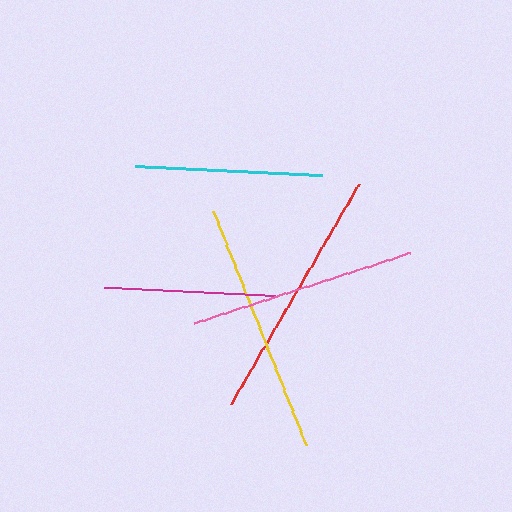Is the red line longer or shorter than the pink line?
The red line is longer than the pink line.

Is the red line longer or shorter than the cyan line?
The red line is longer than the cyan line.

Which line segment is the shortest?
The magenta line is the shortest at approximately 171 pixels.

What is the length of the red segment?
The red segment is approximately 255 pixels long.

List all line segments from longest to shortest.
From longest to shortest: red, yellow, pink, cyan, magenta.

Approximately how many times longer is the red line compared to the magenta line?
The red line is approximately 1.5 times the length of the magenta line.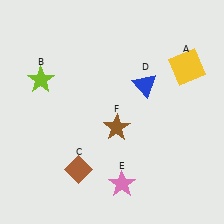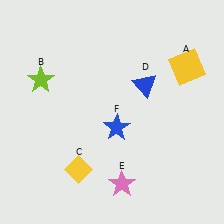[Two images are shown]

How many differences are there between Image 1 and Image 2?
There are 2 differences between the two images.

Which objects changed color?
C changed from brown to yellow. F changed from brown to blue.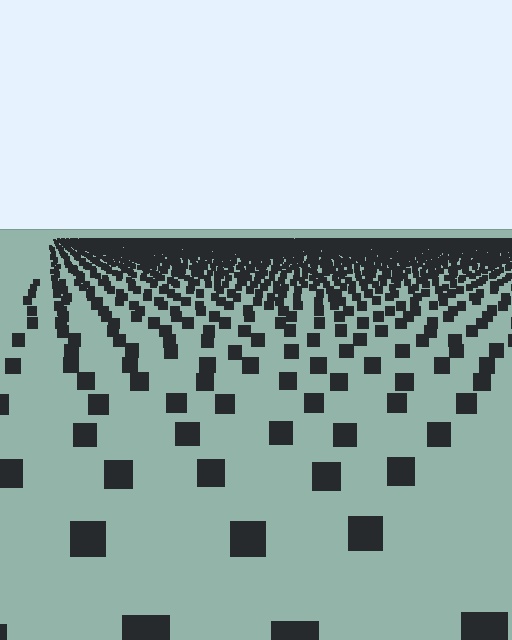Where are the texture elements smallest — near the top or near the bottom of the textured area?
Near the top.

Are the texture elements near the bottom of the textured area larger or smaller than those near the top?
Larger. Near the bottom, elements are closer to the viewer and appear at a bigger on-screen size.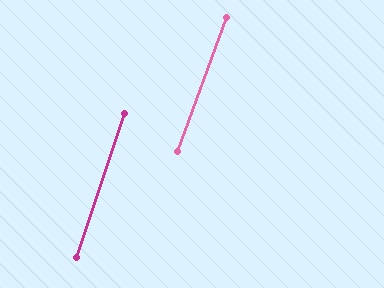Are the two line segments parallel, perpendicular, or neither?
Parallel — their directions differ by only 2.0°.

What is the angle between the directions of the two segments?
Approximately 2 degrees.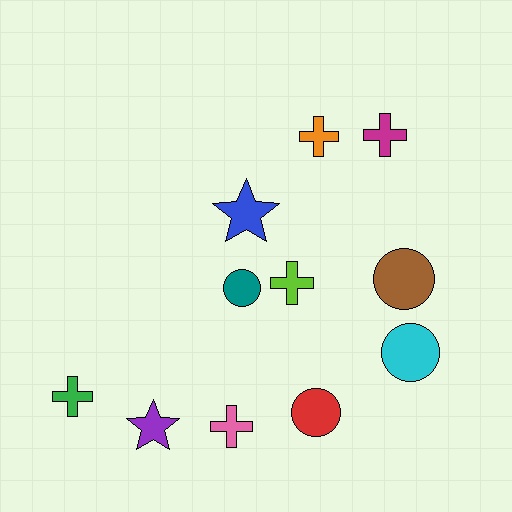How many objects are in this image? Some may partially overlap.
There are 11 objects.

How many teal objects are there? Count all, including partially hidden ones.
There is 1 teal object.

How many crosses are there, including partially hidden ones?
There are 5 crosses.